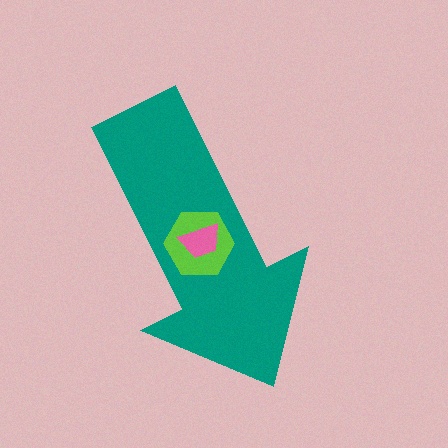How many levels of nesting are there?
3.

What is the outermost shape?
The teal arrow.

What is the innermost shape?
The pink trapezoid.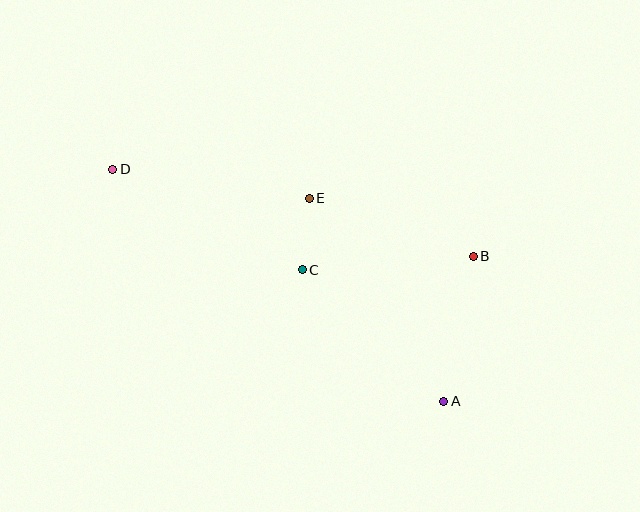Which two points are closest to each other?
Points C and E are closest to each other.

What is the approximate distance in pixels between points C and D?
The distance between C and D is approximately 214 pixels.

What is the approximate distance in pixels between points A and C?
The distance between A and C is approximately 193 pixels.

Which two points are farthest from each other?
Points A and D are farthest from each other.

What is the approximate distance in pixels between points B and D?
The distance between B and D is approximately 371 pixels.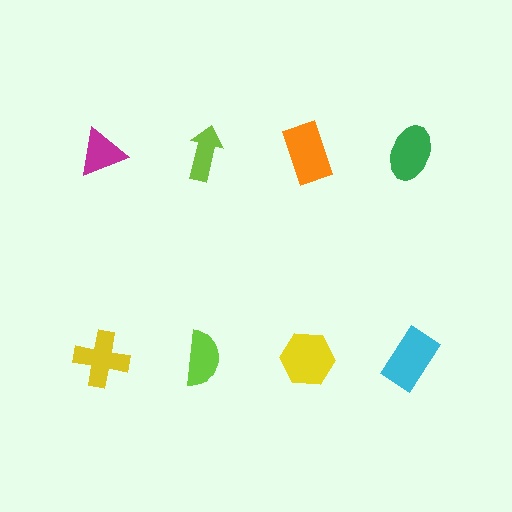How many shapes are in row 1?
4 shapes.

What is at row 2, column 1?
A yellow cross.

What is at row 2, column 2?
A lime semicircle.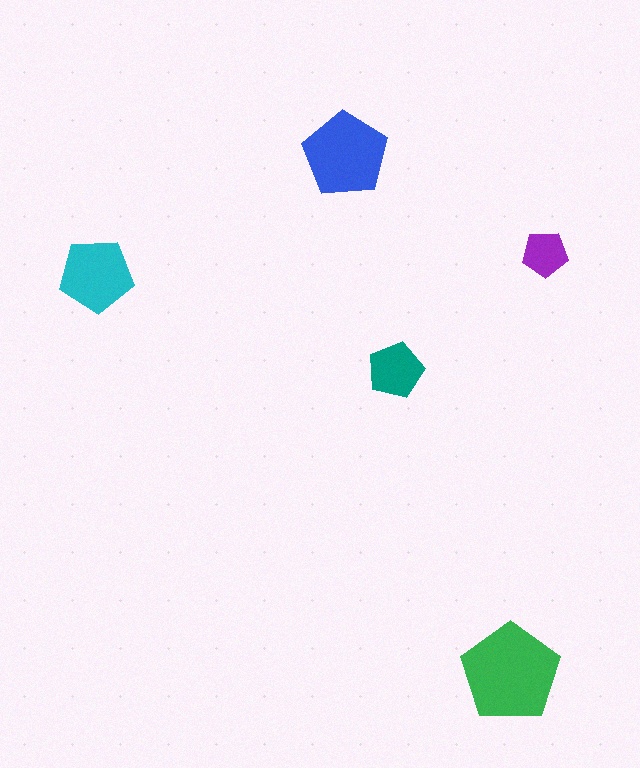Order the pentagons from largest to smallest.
the green one, the blue one, the cyan one, the teal one, the purple one.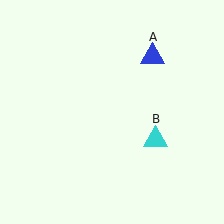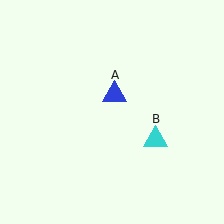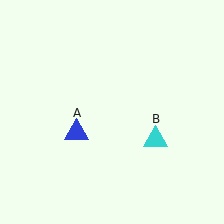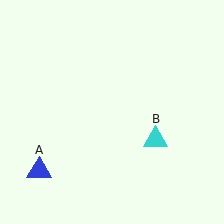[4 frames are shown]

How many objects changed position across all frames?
1 object changed position: blue triangle (object A).